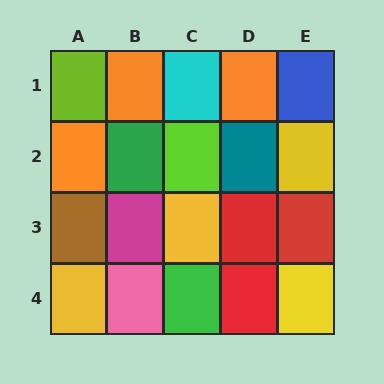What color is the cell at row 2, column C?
Lime.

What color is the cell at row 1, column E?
Blue.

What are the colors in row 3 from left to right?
Brown, magenta, yellow, red, red.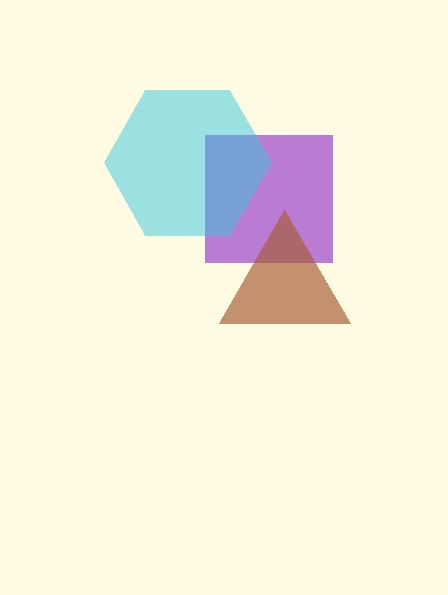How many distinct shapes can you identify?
There are 3 distinct shapes: a purple square, a brown triangle, a cyan hexagon.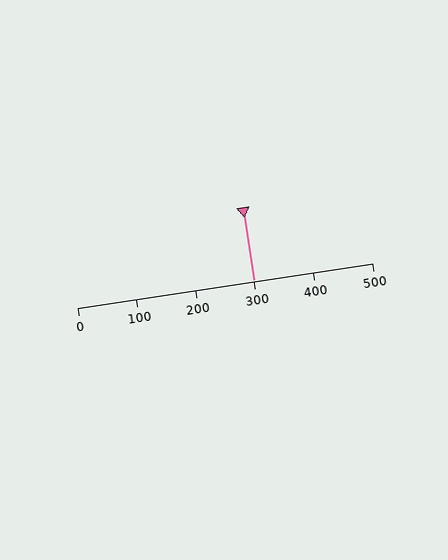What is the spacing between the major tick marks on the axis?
The major ticks are spaced 100 apart.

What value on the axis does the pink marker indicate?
The marker indicates approximately 300.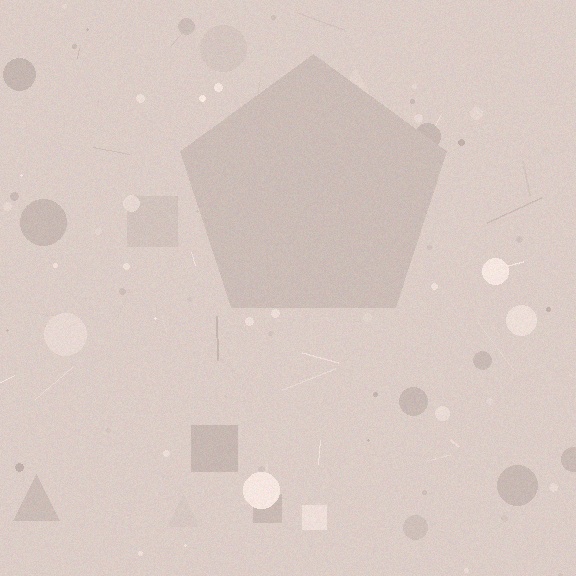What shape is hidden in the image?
A pentagon is hidden in the image.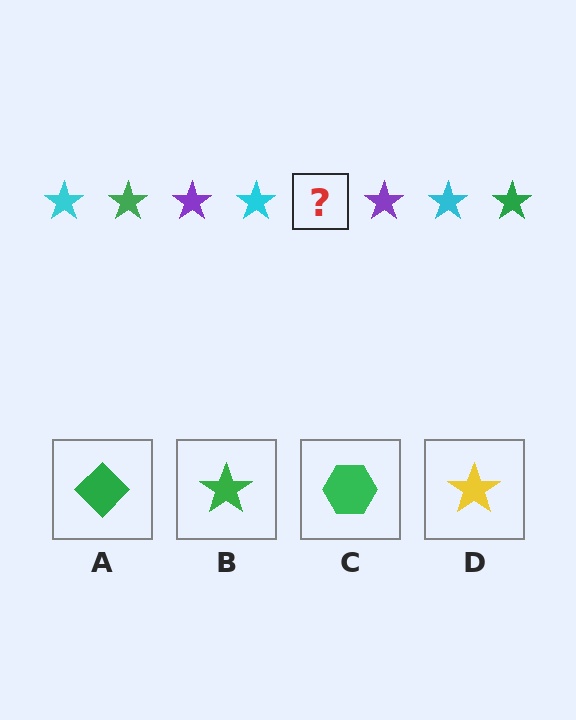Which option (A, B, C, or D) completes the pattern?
B.